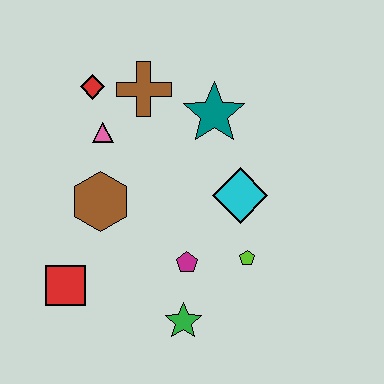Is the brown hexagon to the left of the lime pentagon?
Yes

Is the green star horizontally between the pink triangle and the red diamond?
No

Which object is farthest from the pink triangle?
The green star is farthest from the pink triangle.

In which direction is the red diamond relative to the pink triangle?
The red diamond is above the pink triangle.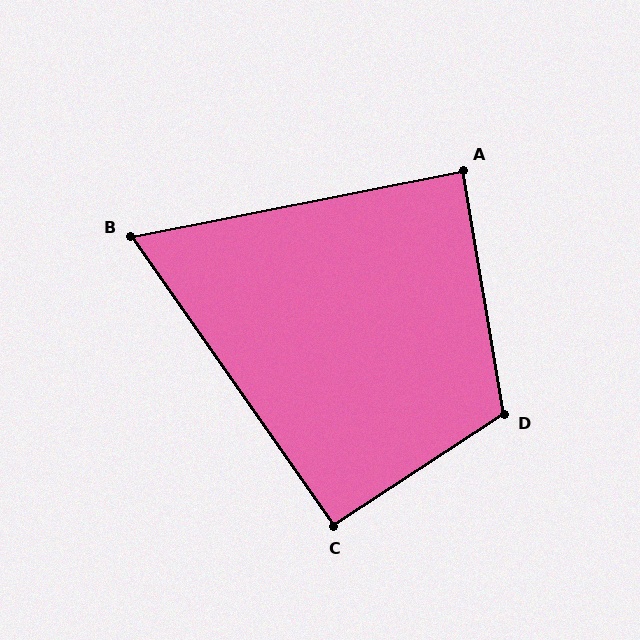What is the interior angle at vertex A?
Approximately 88 degrees (approximately right).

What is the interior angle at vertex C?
Approximately 92 degrees (approximately right).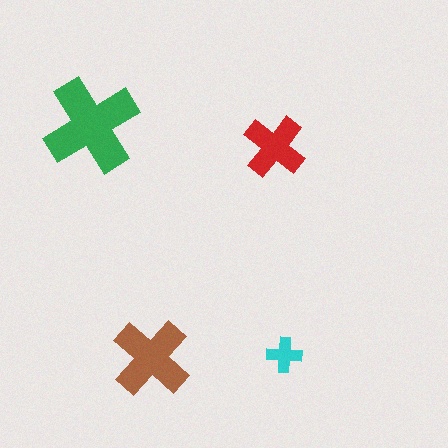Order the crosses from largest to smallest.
the green one, the brown one, the red one, the cyan one.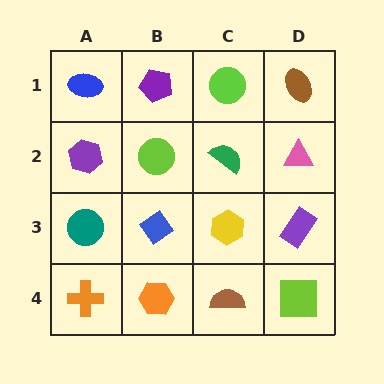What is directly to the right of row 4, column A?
An orange hexagon.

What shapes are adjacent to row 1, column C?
A green semicircle (row 2, column C), a purple pentagon (row 1, column B), a brown ellipse (row 1, column D).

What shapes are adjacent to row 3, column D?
A pink triangle (row 2, column D), a lime square (row 4, column D), a yellow hexagon (row 3, column C).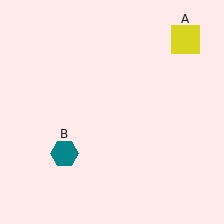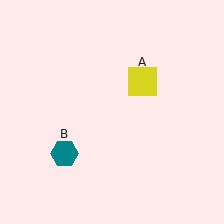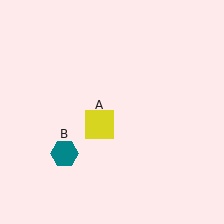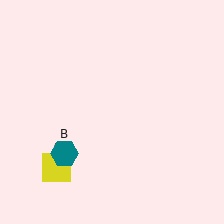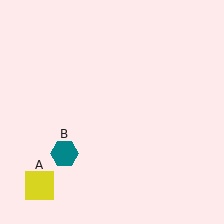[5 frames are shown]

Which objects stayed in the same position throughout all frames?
Teal hexagon (object B) remained stationary.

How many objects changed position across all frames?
1 object changed position: yellow square (object A).